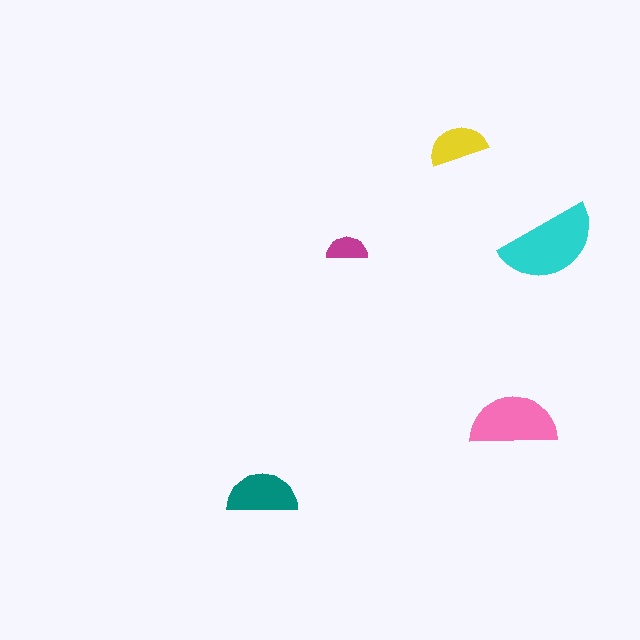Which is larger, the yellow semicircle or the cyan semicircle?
The cyan one.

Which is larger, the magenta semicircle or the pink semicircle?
The pink one.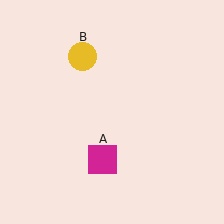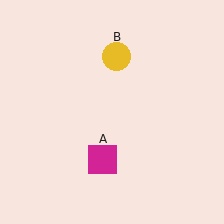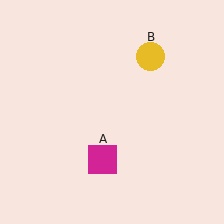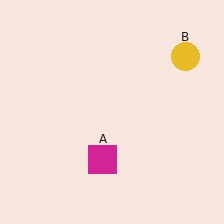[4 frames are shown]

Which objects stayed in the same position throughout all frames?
Magenta square (object A) remained stationary.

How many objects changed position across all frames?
1 object changed position: yellow circle (object B).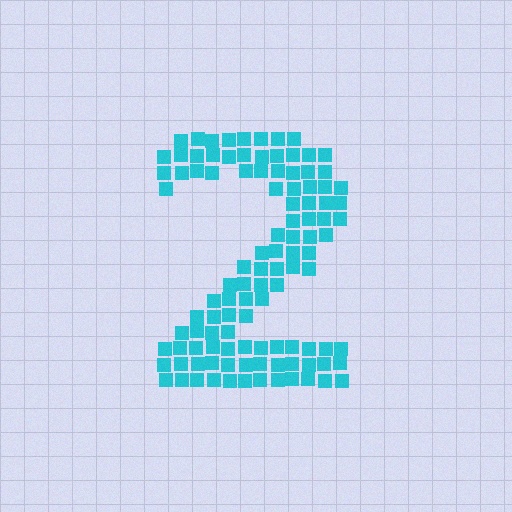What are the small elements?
The small elements are squares.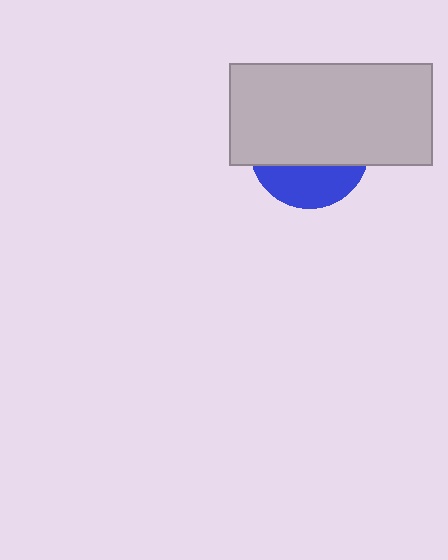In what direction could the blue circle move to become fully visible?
The blue circle could move down. That would shift it out from behind the light gray rectangle entirely.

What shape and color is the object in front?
The object in front is a light gray rectangle.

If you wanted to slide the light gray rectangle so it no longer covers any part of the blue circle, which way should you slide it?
Slide it up — that is the most direct way to separate the two shapes.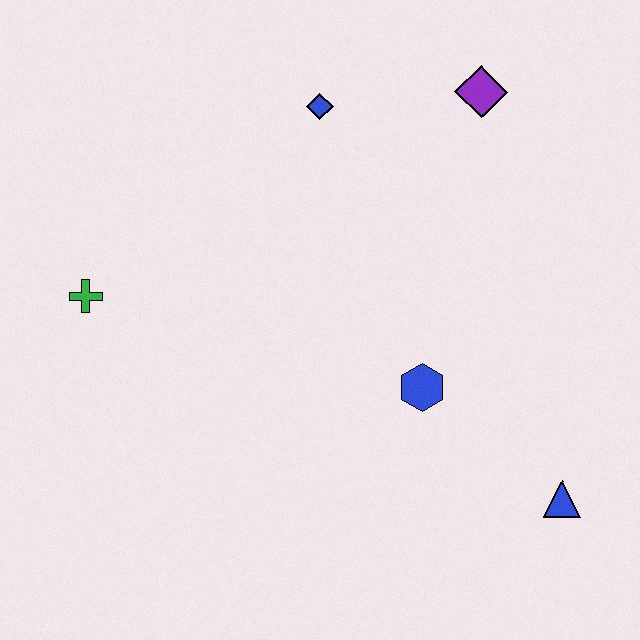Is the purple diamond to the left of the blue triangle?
Yes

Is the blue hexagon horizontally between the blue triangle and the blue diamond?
Yes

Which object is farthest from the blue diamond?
The blue triangle is farthest from the blue diamond.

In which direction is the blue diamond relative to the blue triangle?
The blue diamond is above the blue triangle.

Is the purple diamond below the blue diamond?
No